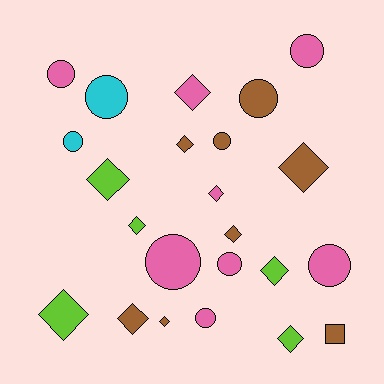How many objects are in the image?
There are 23 objects.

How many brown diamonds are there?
There are 5 brown diamonds.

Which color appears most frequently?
Pink, with 8 objects.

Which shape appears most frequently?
Diamond, with 12 objects.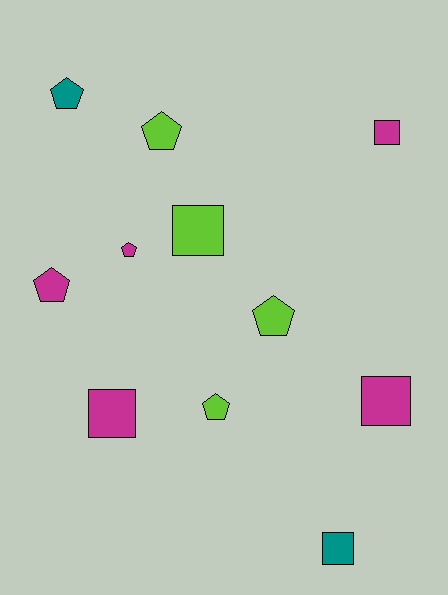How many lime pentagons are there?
There are 3 lime pentagons.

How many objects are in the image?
There are 11 objects.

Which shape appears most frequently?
Pentagon, with 6 objects.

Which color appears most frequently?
Magenta, with 5 objects.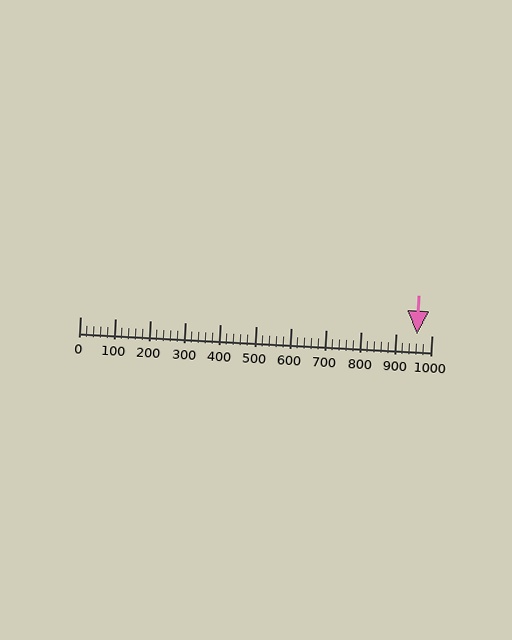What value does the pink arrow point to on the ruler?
The pink arrow points to approximately 960.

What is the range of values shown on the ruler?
The ruler shows values from 0 to 1000.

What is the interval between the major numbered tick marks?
The major tick marks are spaced 100 units apart.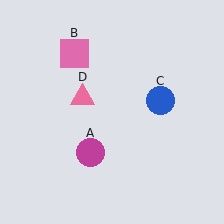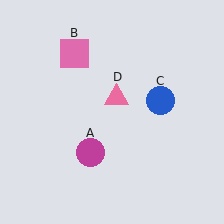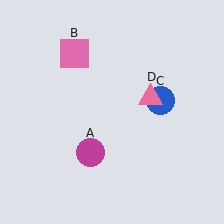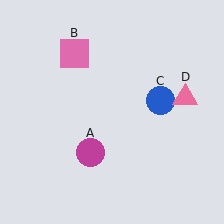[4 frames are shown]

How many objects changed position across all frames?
1 object changed position: pink triangle (object D).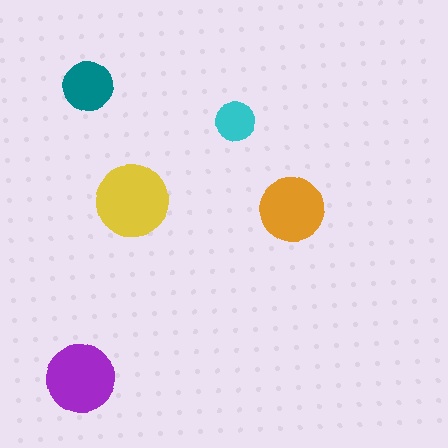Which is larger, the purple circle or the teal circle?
The purple one.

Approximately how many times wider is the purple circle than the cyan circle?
About 1.5 times wider.